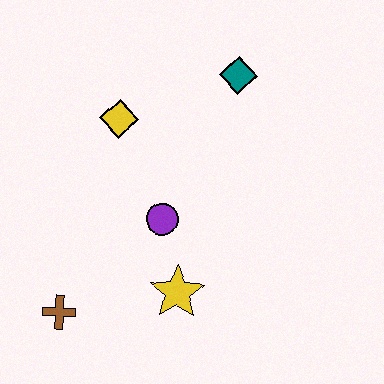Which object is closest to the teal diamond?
The yellow diamond is closest to the teal diamond.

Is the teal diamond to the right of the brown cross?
Yes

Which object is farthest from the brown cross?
The teal diamond is farthest from the brown cross.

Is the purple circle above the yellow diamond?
No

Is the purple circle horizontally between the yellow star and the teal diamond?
No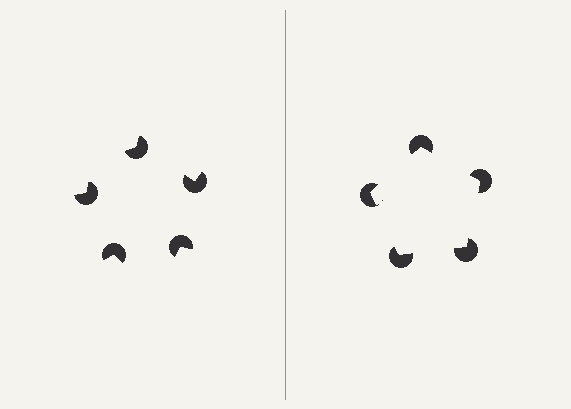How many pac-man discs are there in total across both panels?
10 — 5 on each side.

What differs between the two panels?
The pac-man discs are positioned identically on both sides; only the wedge orientations differ. On the right they align to a pentagon; on the left they are misaligned.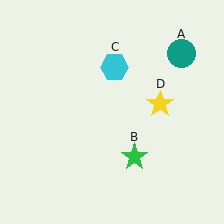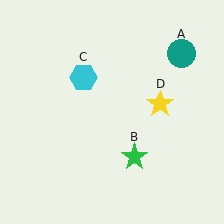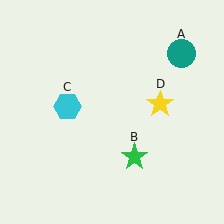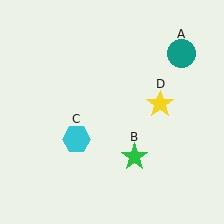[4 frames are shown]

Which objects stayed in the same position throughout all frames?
Teal circle (object A) and green star (object B) and yellow star (object D) remained stationary.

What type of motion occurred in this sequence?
The cyan hexagon (object C) rotated counterclockwise around the center of the scene.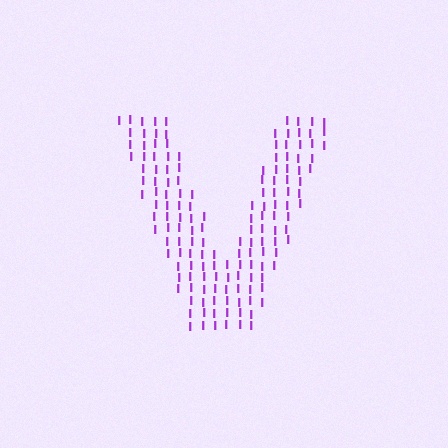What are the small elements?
The small elements are letter I's.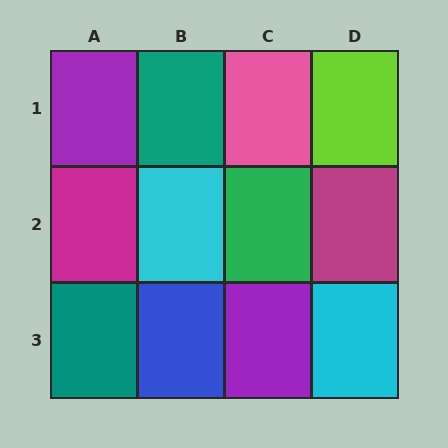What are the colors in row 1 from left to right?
Purple, teal, pink, lime.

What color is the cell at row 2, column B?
Cyan.